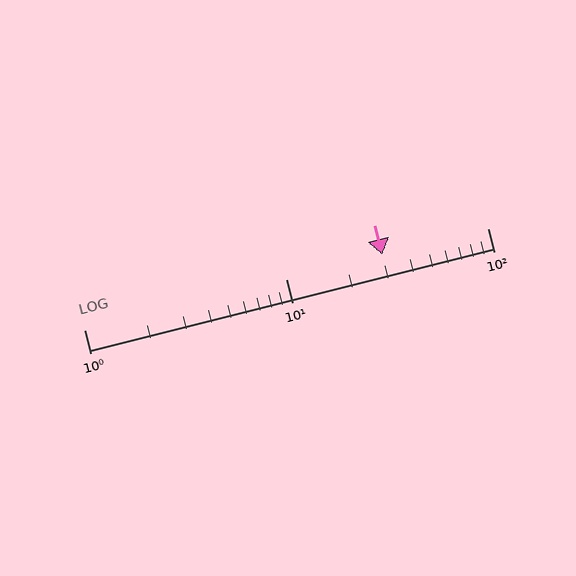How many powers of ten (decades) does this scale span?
The scale spans 2 decades, from 1 to 100.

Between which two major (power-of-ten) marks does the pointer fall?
The pointer is between 10 and 100.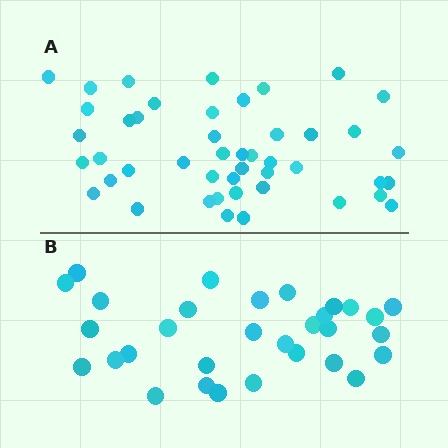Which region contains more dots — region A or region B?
Region A (the top region) has more dots.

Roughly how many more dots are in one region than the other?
Region A has approximately 15 more dots than region B.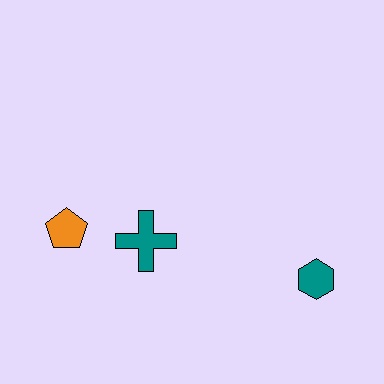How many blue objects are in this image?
There are no blue objects.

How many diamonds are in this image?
There are no diamonds.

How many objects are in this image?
There are 3 objects.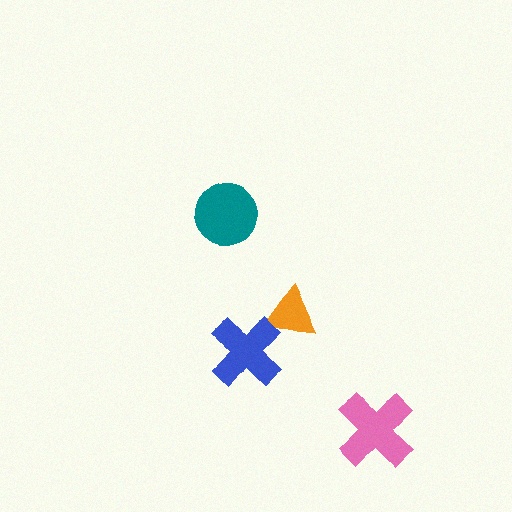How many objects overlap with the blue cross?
1 object overlaps with the blue cross.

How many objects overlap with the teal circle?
0 objects overlap with the teal circle.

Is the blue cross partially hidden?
No, no other shape covers it.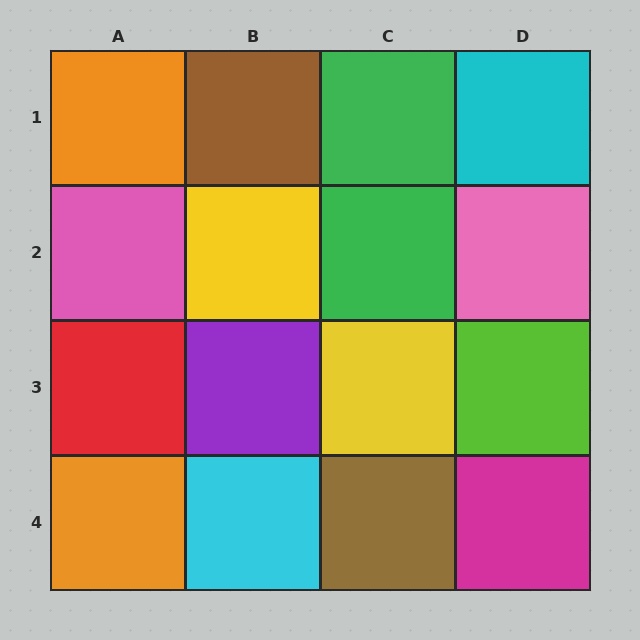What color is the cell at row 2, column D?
Pink.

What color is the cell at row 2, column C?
Green.